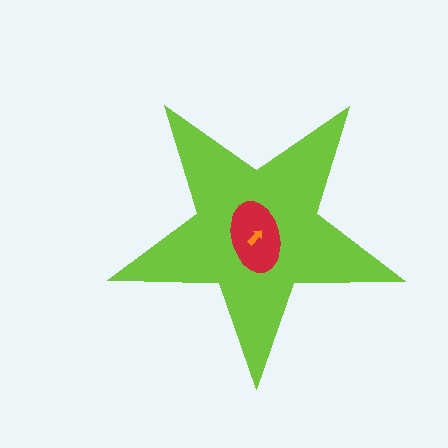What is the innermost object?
The orange arrow.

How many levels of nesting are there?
3.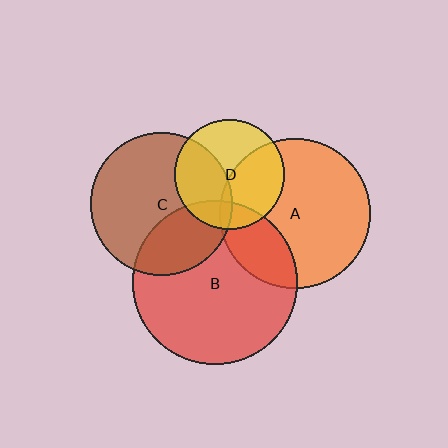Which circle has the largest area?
Circle B (red).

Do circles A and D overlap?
Yes.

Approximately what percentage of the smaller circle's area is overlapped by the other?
Approximately 40%.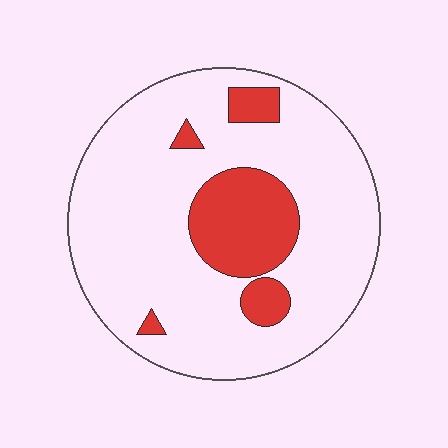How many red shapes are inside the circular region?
5.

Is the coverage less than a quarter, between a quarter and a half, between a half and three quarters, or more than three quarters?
Less than a quarter.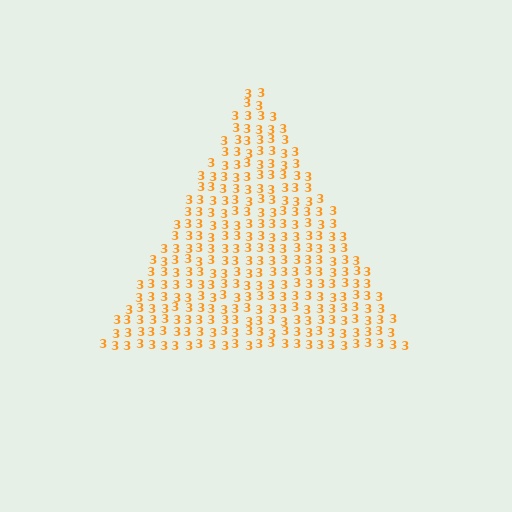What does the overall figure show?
The overall figure shows a triangle.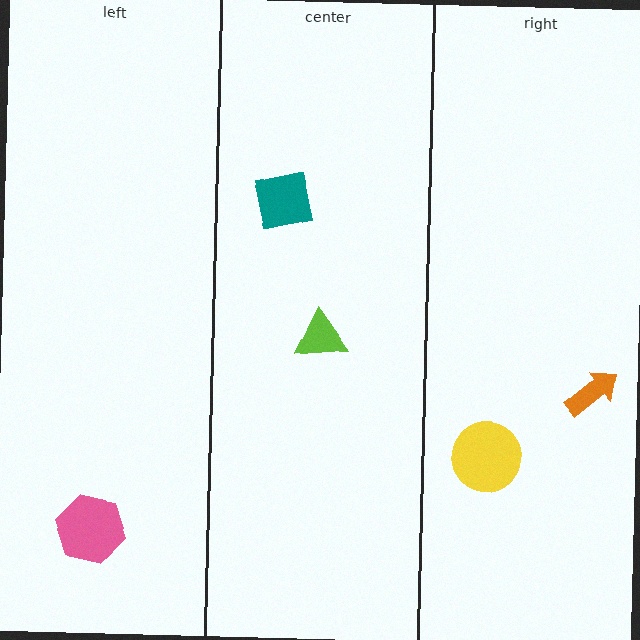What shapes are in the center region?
The lime triangle, the teal square.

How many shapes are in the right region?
2.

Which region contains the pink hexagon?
The left region.